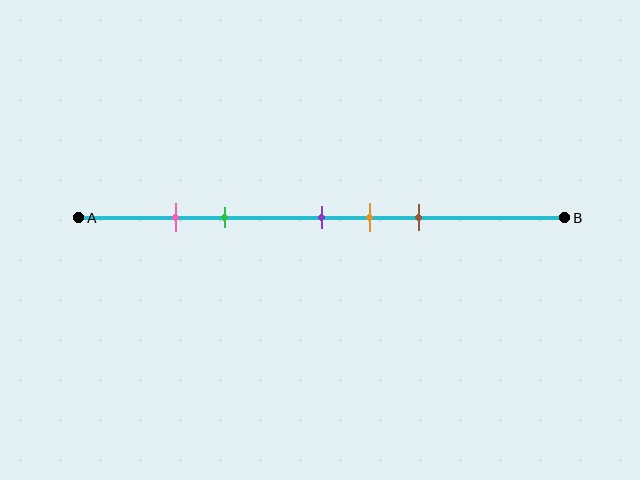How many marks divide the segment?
There are 5 marks dividing the segment.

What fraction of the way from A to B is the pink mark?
The pink mark is approximately 20% (0.2) of the way from A to B.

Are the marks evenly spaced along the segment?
No, the marks are not evenly spaced.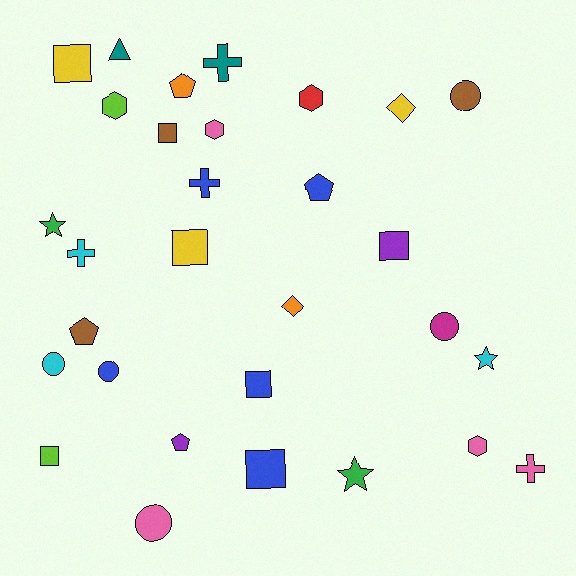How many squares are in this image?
There are 7 squares.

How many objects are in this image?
There are 30 objects.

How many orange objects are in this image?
There are 2 orange objects.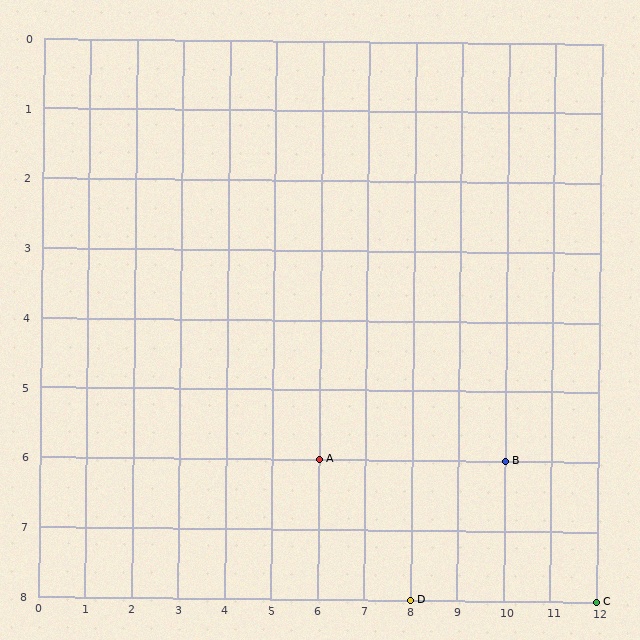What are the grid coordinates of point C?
Point C is at grid coordinates (12, 8).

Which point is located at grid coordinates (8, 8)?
Point D is at (8, 8).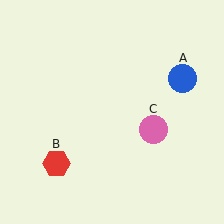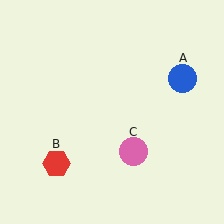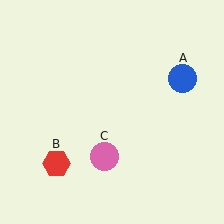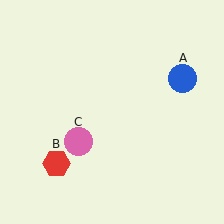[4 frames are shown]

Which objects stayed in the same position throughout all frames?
Blue circle (object A) and red hexagon (object B) remained stationary.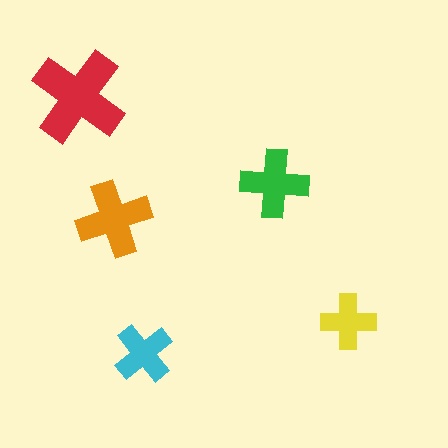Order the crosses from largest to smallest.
the red one, the orange one, the green one, the cyan one, the yellow one.